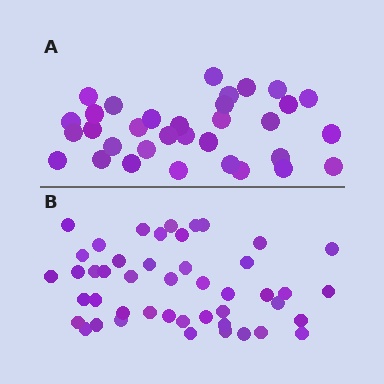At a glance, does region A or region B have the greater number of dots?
Region B (the bottom region) has more dots.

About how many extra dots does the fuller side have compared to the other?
Region B has approximately 15 more dots than region A.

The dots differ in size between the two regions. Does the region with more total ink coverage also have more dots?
No. Region A has more total ink coverage because its dots are larger, but region B actually contains more individual dots. Total area can be misleading — the number of items is what matters here.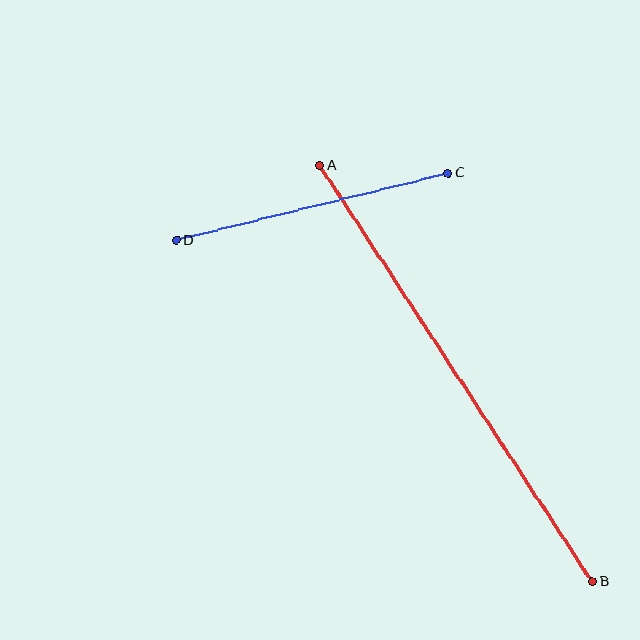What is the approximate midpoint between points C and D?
The midpoint is at approximately (312, 207) pixels.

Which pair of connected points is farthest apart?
Points A and B are farthest apart.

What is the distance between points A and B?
The distance is approximately 497 pixels.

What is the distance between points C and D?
The distance is approximately 280 pixels.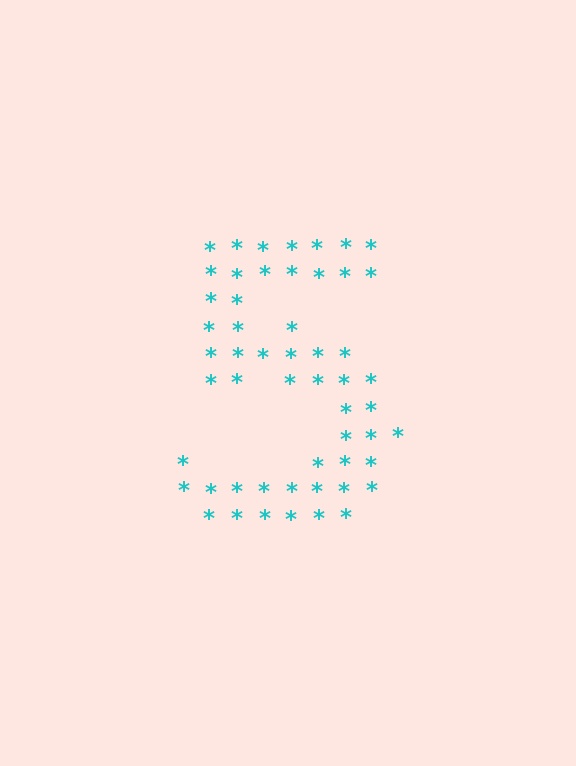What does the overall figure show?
The overall figure shows the digit 5.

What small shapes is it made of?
It is made of small asterisks.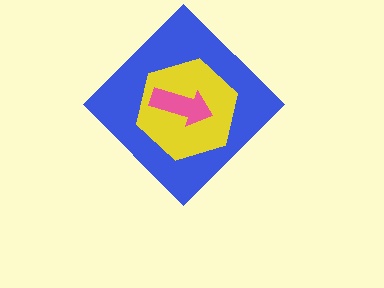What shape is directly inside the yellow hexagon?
The pink arrow.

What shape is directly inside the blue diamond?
The yellow hexagon.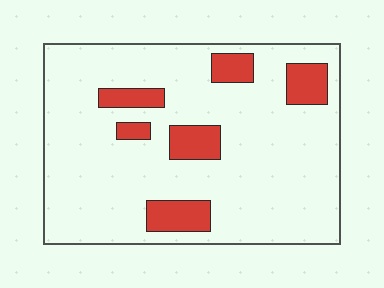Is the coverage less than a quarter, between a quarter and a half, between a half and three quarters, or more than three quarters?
Less than a quarter.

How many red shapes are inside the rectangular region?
6.